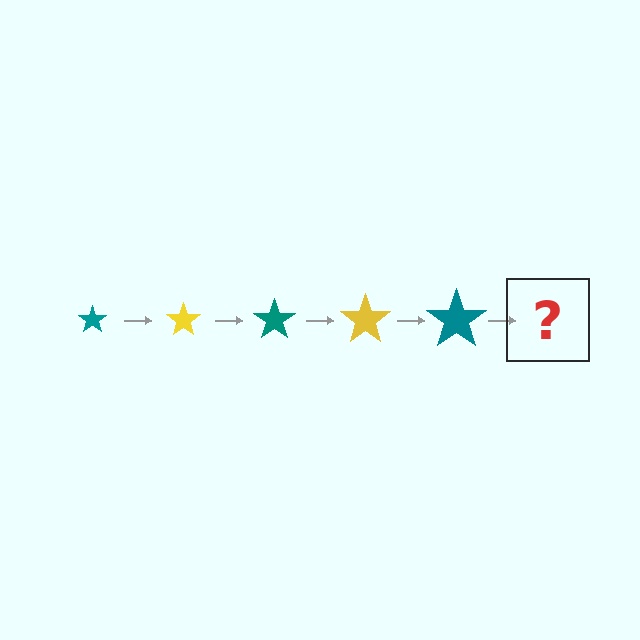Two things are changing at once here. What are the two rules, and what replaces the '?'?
The two rules are that the star grows larger each step and the color cycles through teal and yellow. The '?' should be a yellow star, larger than the previous one.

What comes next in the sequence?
The next element should be a yellow star, larger than the previous one.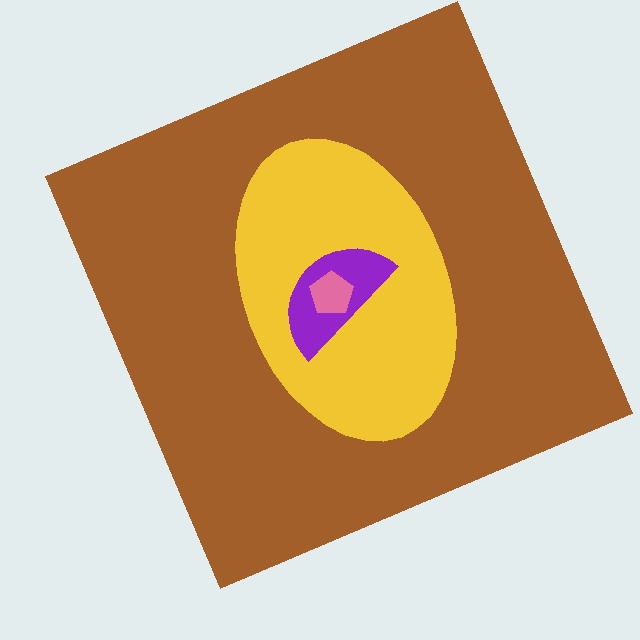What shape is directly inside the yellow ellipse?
The purple semicircle.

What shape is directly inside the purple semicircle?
The pink pentagon.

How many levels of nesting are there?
4.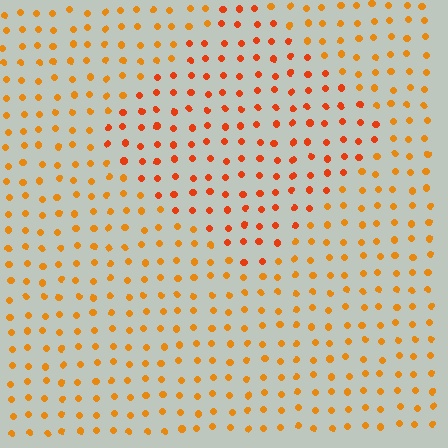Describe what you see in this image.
The image is filled with small orange elements in a uniform arrangement. A diamond-shaped region is visible where the elements are tinted to a slightly different hue, forming a subtle color boundary.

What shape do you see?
I see a diamond.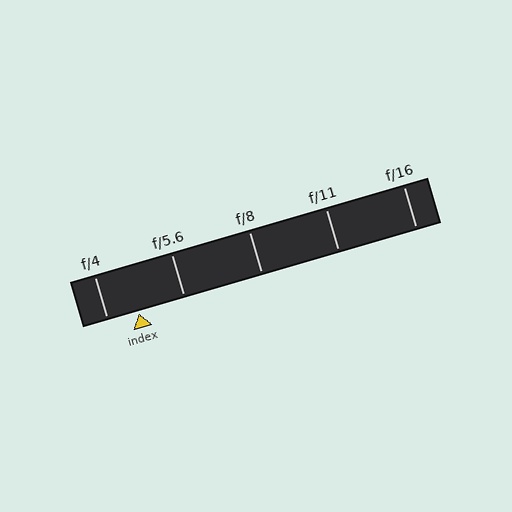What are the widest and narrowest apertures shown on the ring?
The widest aperture shown is f/4 and the narrowest is f/16.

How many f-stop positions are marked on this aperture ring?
There are 5 f-stop positions marked.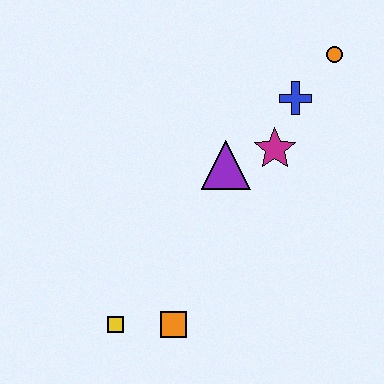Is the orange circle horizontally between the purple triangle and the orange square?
No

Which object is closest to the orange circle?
The blue cross is closest to the orange circle.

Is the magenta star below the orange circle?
Yes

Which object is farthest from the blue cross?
The yellow square is farthest from the blue cross.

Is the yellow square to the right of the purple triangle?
No